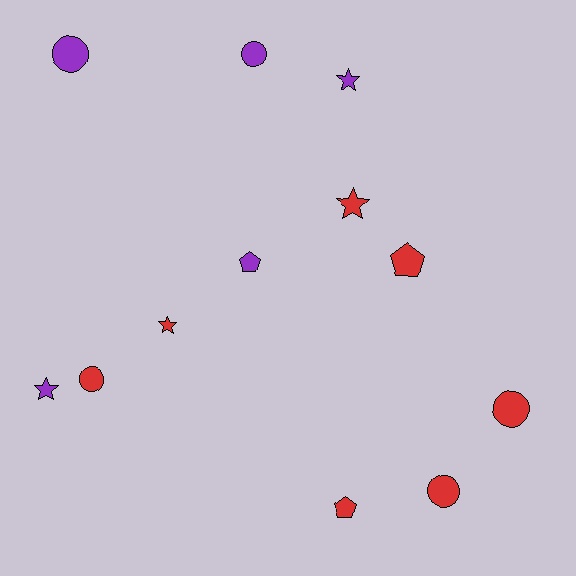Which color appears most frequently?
Red, with 7 objects.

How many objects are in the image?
There are 12 objects.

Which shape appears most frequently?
Circle, with 5 objects.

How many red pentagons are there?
There are 2 red pentagons.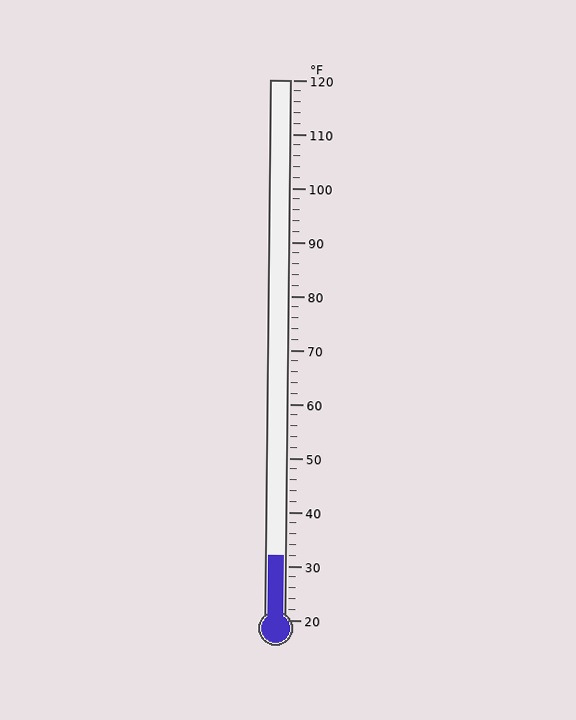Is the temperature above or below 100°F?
The temperature is below 100°F.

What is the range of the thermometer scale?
The thermometer scale ranges from 20°F to 120°F.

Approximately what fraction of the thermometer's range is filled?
The thermometer is filled to approximately 10% of its range.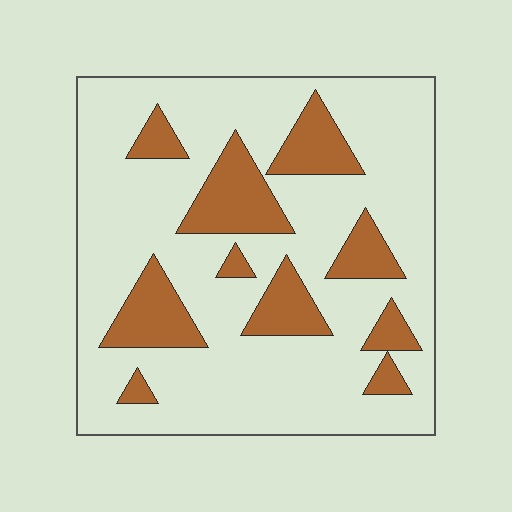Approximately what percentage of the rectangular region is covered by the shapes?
Approximately 25%.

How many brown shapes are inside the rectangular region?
10.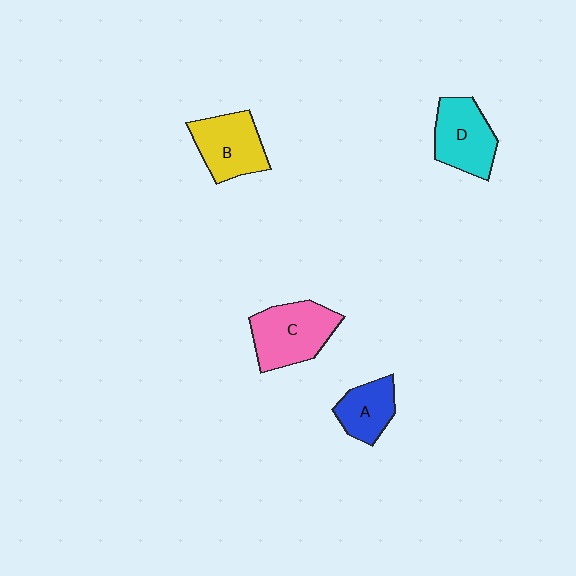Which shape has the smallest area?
Shape A (blue).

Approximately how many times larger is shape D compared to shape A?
Approximately 1.4 times.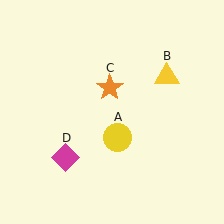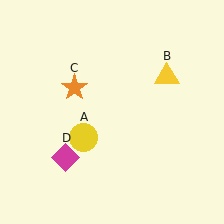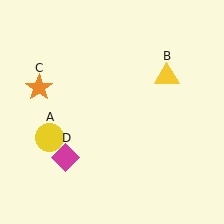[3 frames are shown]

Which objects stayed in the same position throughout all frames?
Yellow triangle (object B) and magenta diamond (object D) remained stationary.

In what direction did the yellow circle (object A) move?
The yellow circle (object A) moved left.